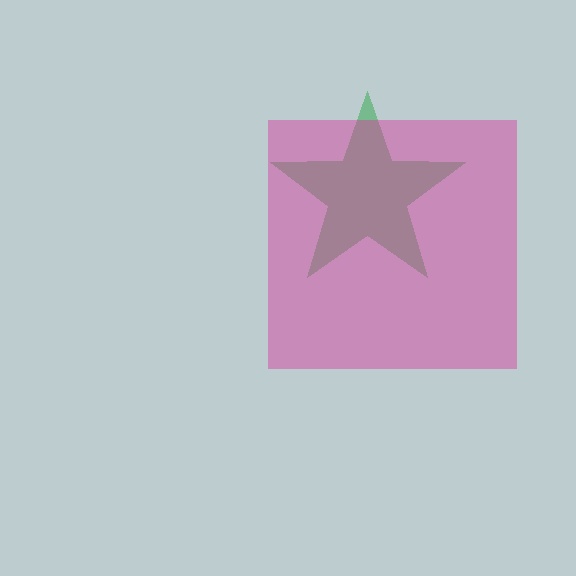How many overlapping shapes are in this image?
There are 2 overlapping shapes in the image.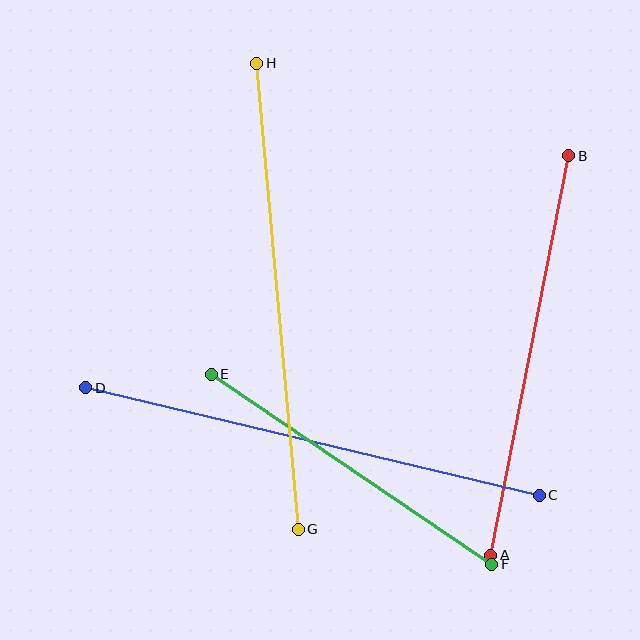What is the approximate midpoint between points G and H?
The midpoint is at approximately (278, 296) pixels.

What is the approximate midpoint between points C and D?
The midpoint is at approximately (312, 442) pixels.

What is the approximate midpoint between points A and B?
The midpoint is at approximately (530, 356) pixels.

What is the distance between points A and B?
The distance is approximately 407 pixels.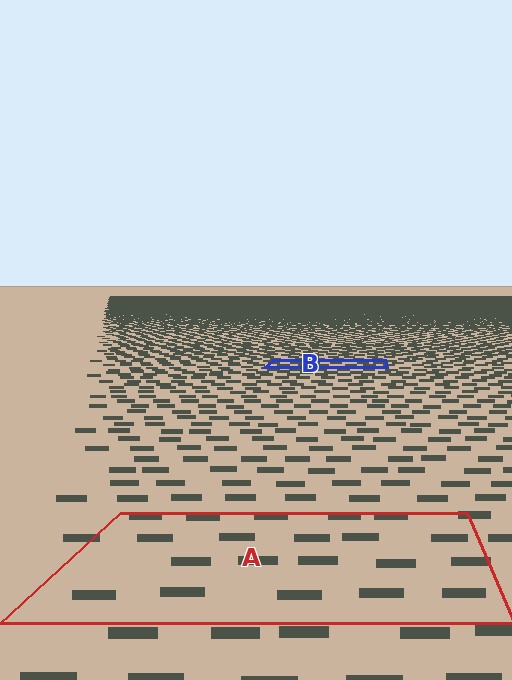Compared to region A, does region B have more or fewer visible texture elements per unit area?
Region B has more texture elements per unit area — they are packed more densely because it is farther away.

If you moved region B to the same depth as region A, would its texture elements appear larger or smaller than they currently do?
They would appear larger. At a closer depth, the same texture elements are projected at a bigger on-screen size.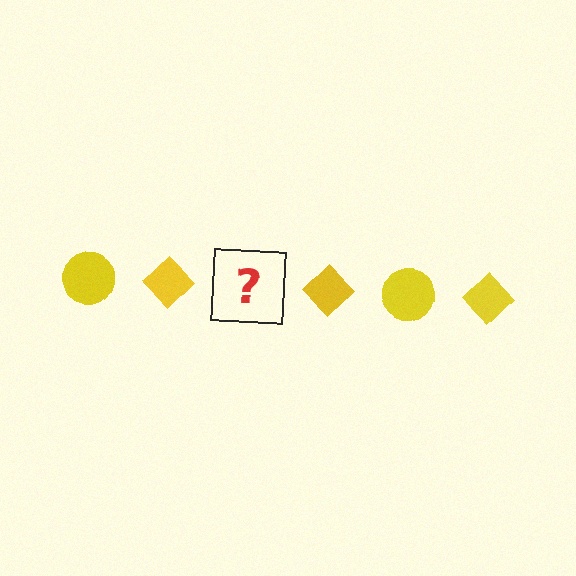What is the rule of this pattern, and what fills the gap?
The rule is that the pattern cycles through circle, diamond shapes in yellow. The gap should be filled with a yellow circle.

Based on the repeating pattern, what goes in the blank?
The blank should be a yellow circle.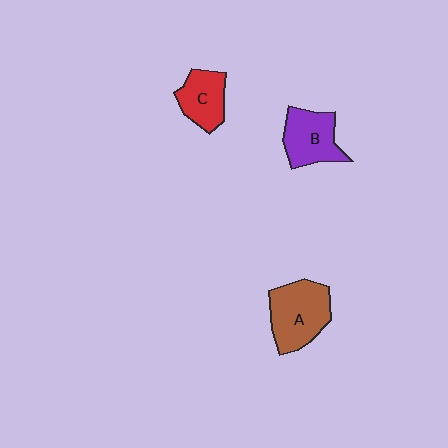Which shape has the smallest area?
Shape C (red).